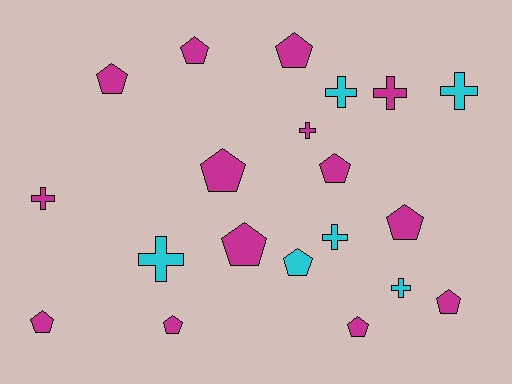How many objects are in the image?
There are 20 objects.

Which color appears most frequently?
Magenta, with 14 objects.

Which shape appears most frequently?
Pentagon, with 12 objects.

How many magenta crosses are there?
There are 3 magenta crosses.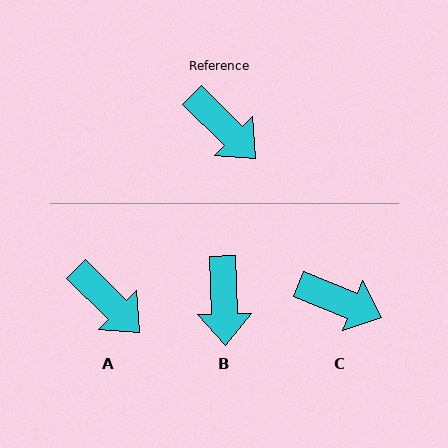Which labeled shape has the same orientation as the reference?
A.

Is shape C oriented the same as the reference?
No, it is off by about 23 degrees.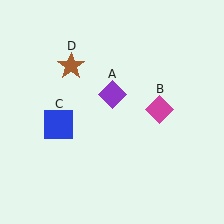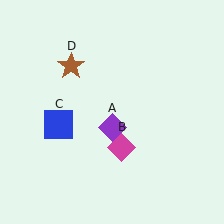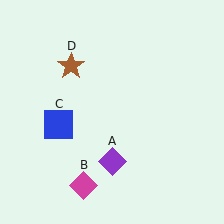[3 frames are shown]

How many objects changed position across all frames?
2 objects changed position: purple diamond (object A), magenta diamond (object B).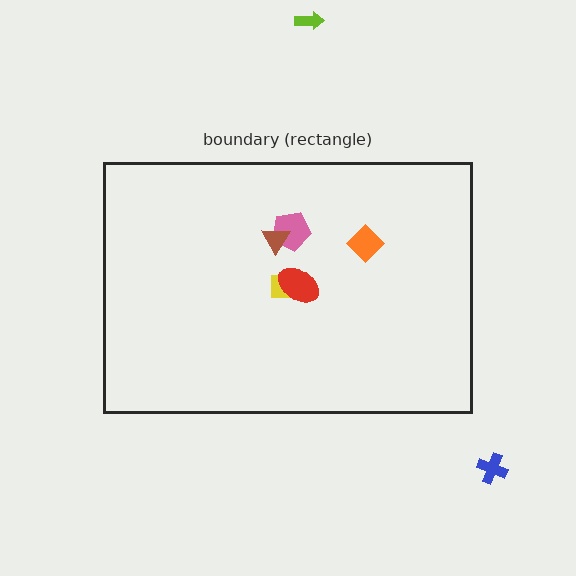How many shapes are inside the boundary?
5 inside, 2 outside.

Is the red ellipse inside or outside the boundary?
Inside.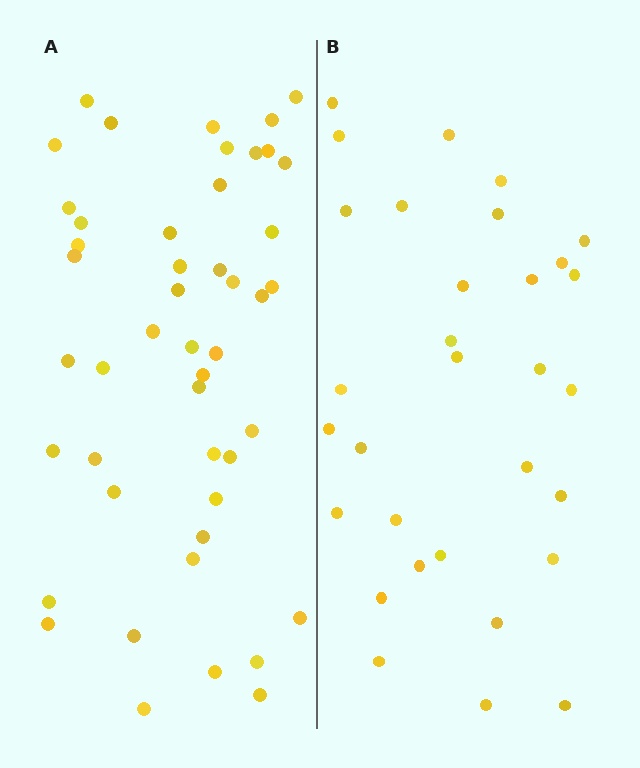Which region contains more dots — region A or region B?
Region A (the left region) has more dots.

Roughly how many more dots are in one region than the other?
Region A has approximately 15 more dots than region B.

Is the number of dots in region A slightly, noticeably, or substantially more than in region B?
Region A has substantially more. The ratio is roughly 1.5 to 1.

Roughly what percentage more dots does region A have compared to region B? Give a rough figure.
About 50% more.